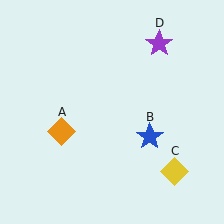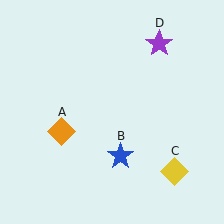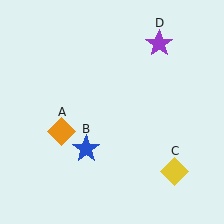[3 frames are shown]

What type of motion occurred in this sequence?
The blue star (object B) rotated clockwise around the center of the scene.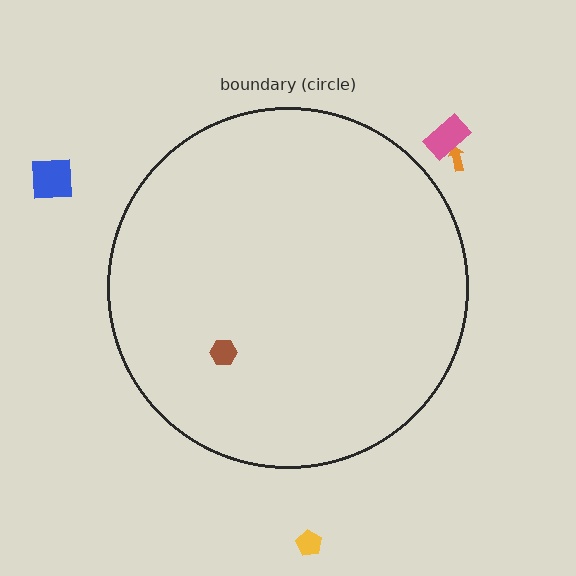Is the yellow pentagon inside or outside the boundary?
Outside.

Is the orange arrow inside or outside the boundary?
Outside.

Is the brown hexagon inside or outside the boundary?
Inside.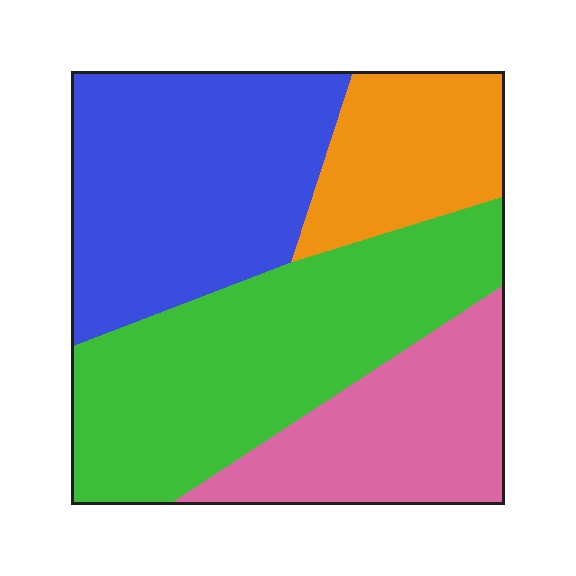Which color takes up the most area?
Green, at roughly 35%.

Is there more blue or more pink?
Blue.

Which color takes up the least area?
Orange, at roughly 15%.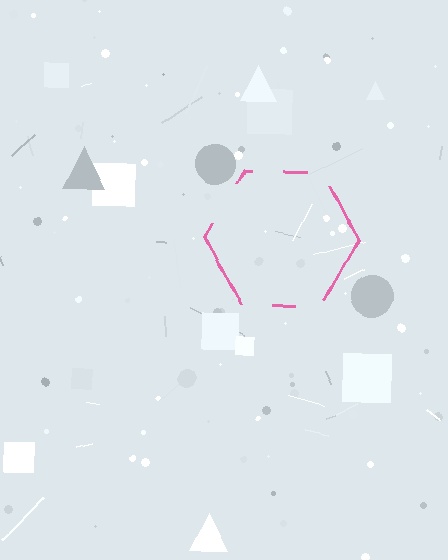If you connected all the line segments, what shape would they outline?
They would outline a hexagon.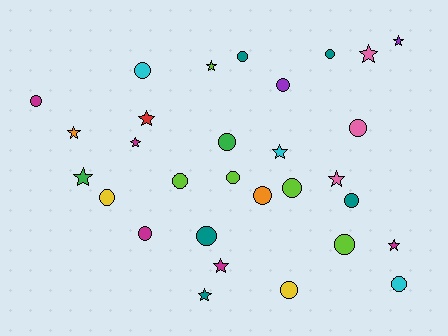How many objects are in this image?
There are 30 objects.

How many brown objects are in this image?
There are no brown objects.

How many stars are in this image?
There are 12 stars.